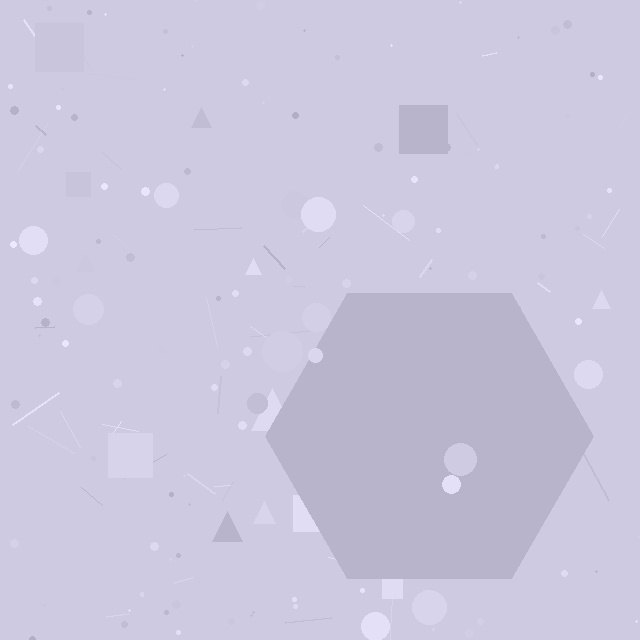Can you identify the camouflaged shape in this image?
The camouflaged shape is a hexagon.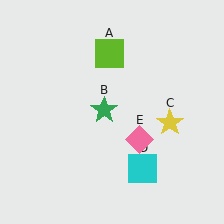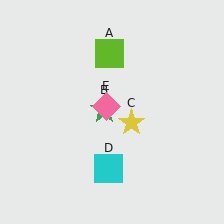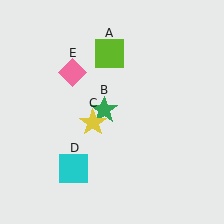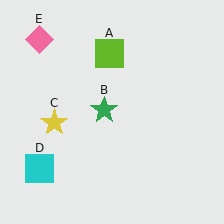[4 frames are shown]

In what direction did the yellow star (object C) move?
The yellow star (object C) moved left.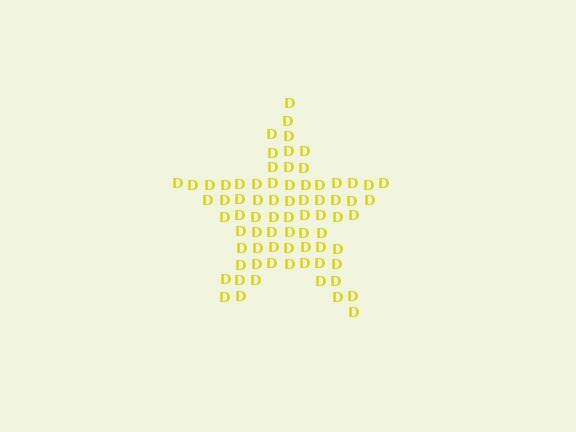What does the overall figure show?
The overall figure shows a star.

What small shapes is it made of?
It is made of small letter D's.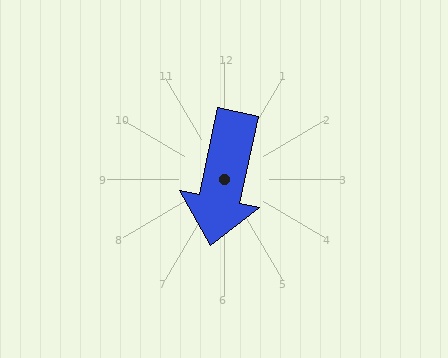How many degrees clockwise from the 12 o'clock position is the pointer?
Approximately 192 degrees.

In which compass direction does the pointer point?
South.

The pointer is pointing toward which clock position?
Roughly 6 o'clock.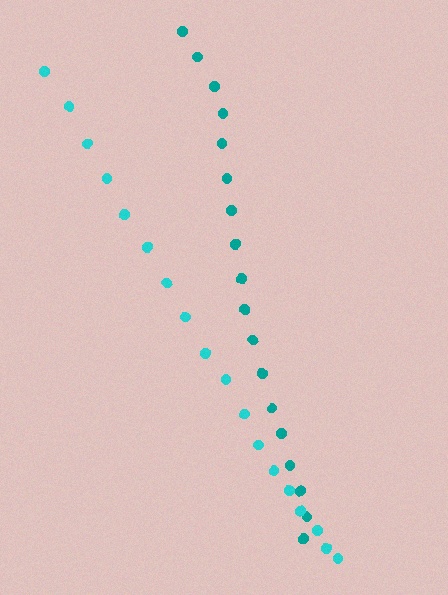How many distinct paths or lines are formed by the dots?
There are 2 distinct paths.